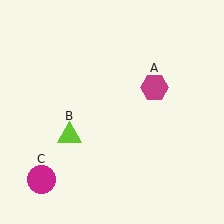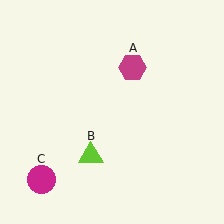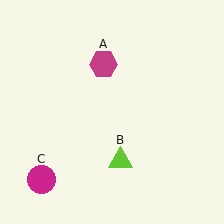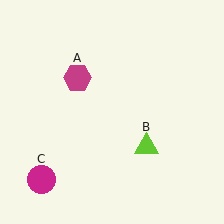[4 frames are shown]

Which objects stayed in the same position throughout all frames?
Magenta circle (object C) remained stationary.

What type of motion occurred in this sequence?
The magenta hexagon (object A), lime triangle (object B) rotated counterclockwise around the center of the scene.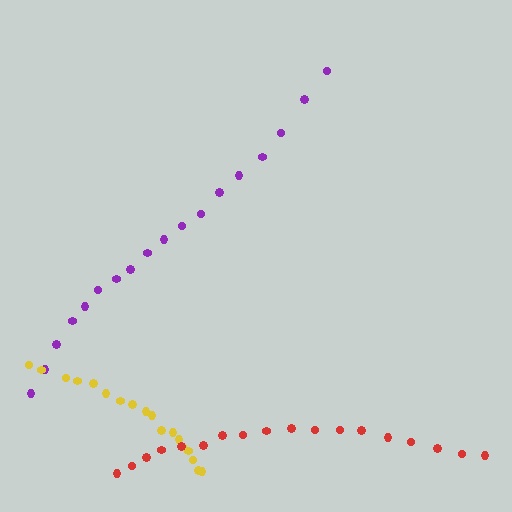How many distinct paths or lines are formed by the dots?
There are 3 distinct paths.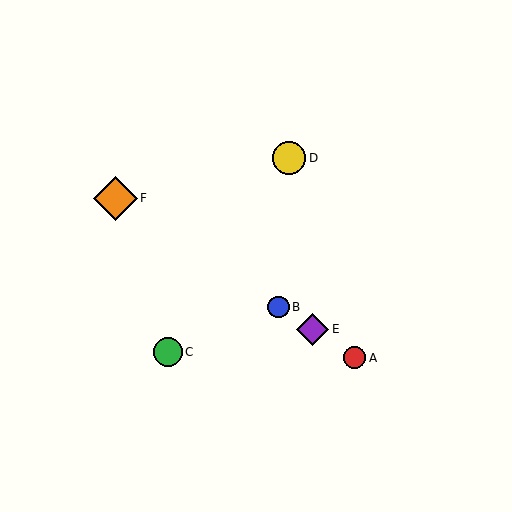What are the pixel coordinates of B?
Object B is at (278, 307).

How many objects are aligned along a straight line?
4 objects (A, B, E, F) are aligned along a straight line.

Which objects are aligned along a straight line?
Objects A, B, E, F are aligned along a straight line.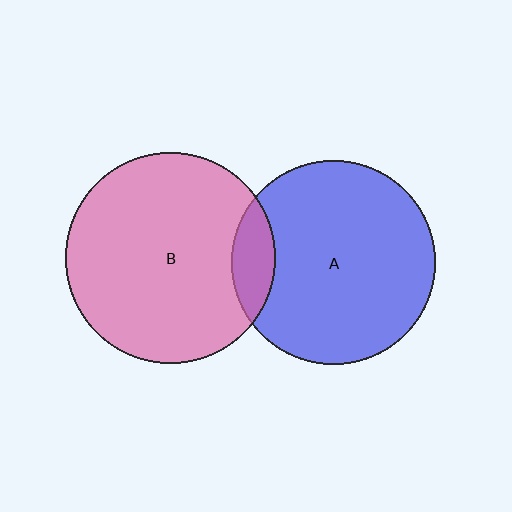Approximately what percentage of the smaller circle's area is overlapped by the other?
Approximately 10%.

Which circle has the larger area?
Circle B (pink).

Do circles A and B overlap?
Yes.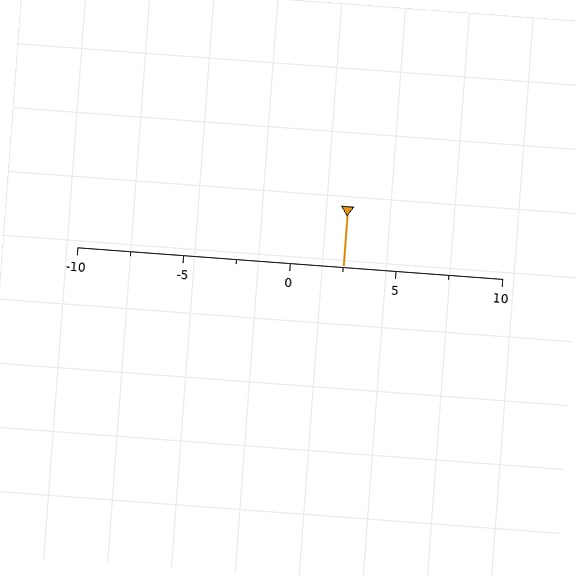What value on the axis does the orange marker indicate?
The marker indicates approximately 2.5.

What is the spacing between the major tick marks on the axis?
The major ticks are spaced 5 apart.